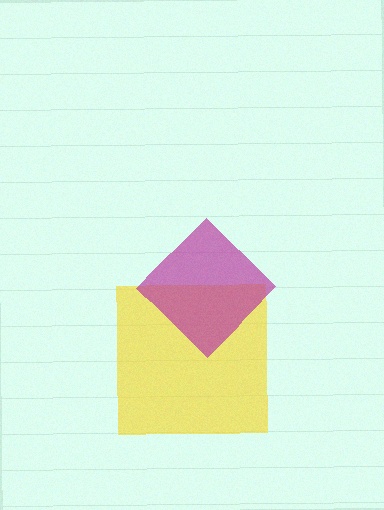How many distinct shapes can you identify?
There are 2 distinct shapes: a yellow square, a magenta diamond.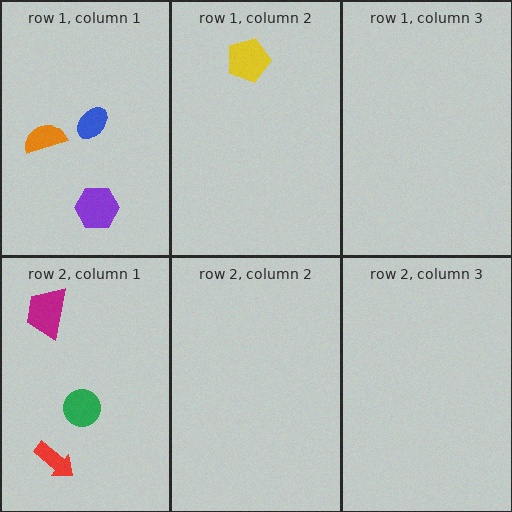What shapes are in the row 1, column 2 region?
The yellow pentagon.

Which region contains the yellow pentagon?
The row 1, column 2 region.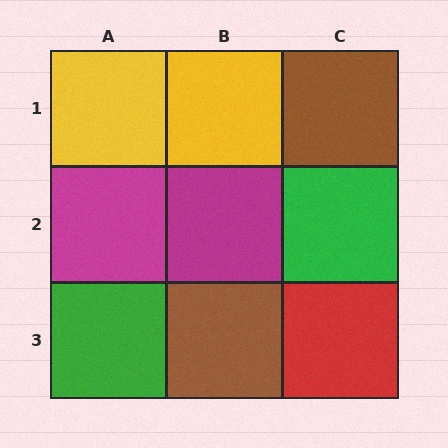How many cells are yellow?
2 cells are yellow.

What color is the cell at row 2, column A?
Magenta.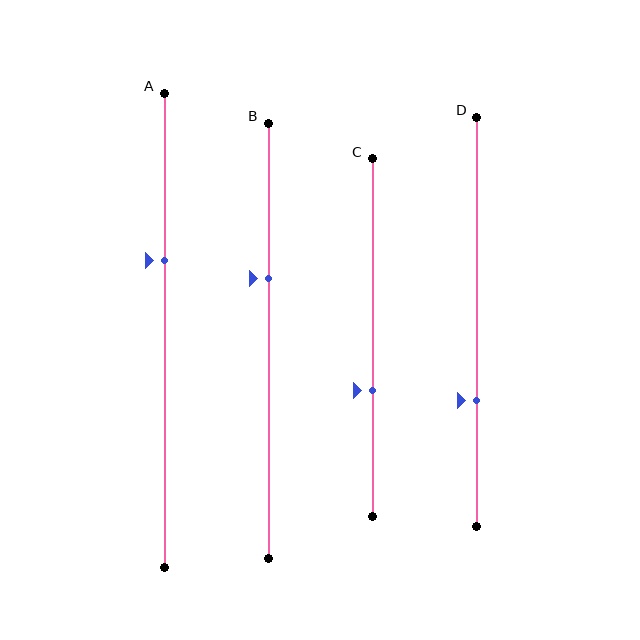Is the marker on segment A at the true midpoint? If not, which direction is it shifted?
No, the marker on segment A is shifted upward by about 15% of the segment length.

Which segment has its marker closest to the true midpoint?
Segment B has its marker closest to the true midpoint.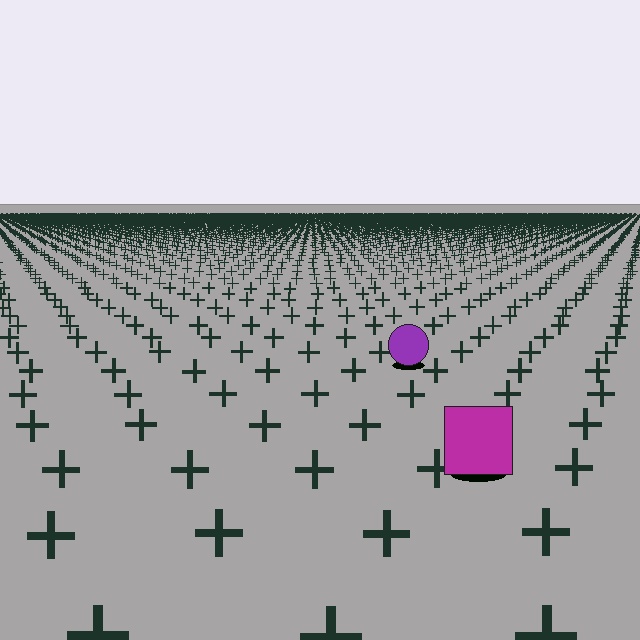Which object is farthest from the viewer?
The purple circle is farthest from the viewer. It appears smaller and the ground texture around it is denser.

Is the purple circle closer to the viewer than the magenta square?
No. The magenta square is closer — you can tell from the texture gradient: the ground texture is coarser near it.